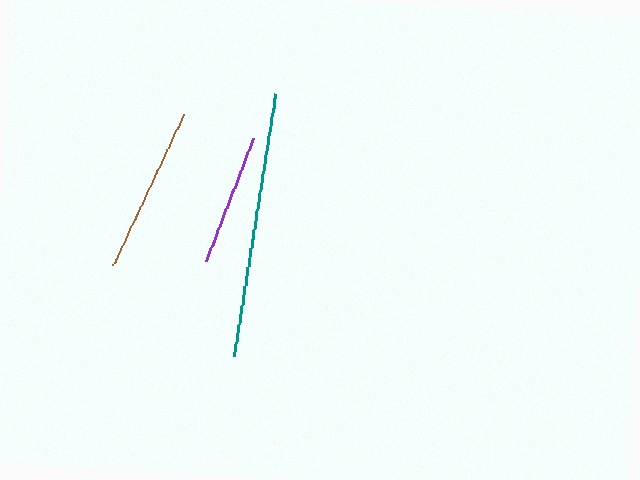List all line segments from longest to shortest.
From longest to shortest: teal, brown, purple.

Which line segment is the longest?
The teal line is the longest at approximately 266 pixels.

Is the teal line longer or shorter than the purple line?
The teal line is longer than the purple line.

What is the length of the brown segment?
The brown segment is approximately 167 pixels long.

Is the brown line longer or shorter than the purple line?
The brown line is longer than the purple line.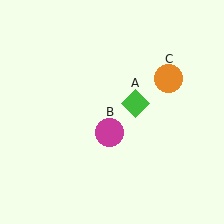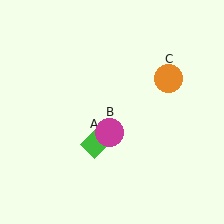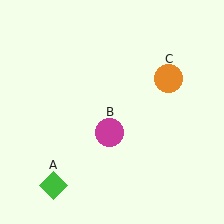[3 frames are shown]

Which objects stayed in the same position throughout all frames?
Magenta circle (object B) and orange circle (object C) remained stationary.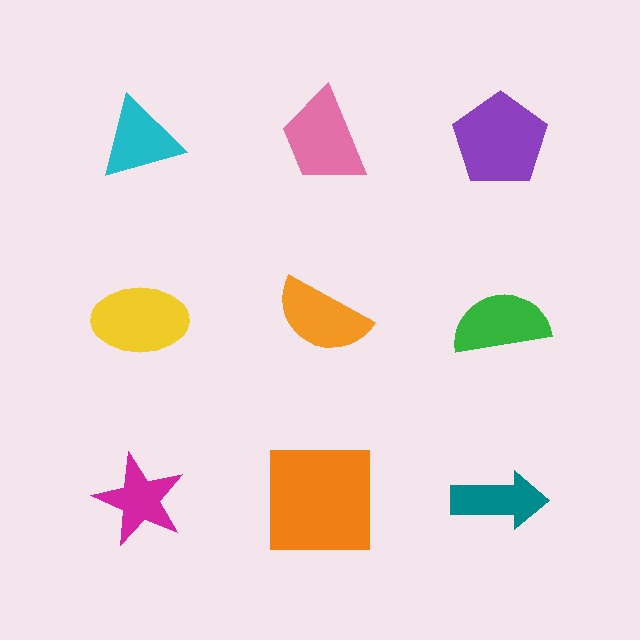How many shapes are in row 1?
3 shapes.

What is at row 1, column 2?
A pink trapezoid.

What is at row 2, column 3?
A green semicircle.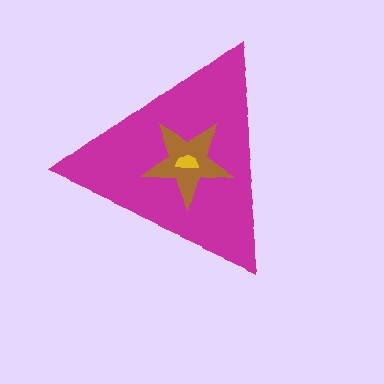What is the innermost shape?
The yellow semicircle.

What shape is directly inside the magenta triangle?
The brown star.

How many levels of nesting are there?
3.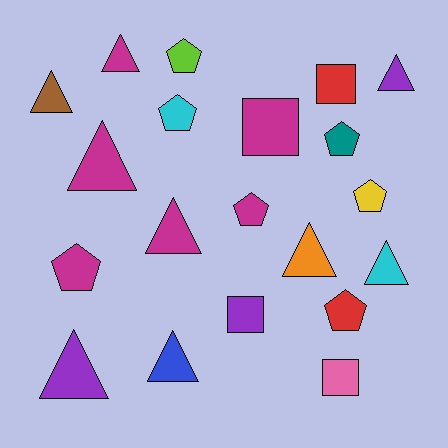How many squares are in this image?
There are 4 squares.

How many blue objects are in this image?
There is 1 blue object.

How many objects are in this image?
There are 20 objects.